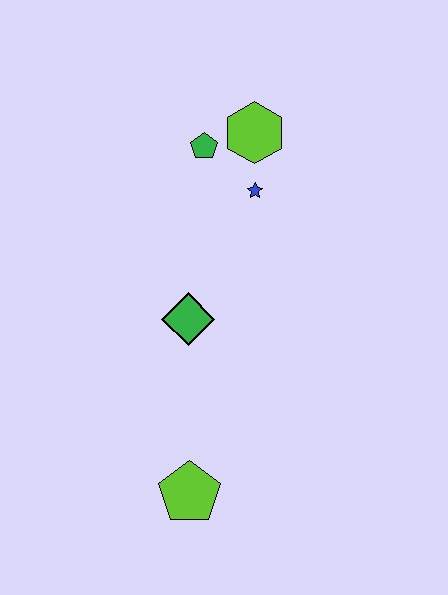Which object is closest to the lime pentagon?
The green diamond is closest to the lime pentagon.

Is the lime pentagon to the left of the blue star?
Yes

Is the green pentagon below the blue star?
No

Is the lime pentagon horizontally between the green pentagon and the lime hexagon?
No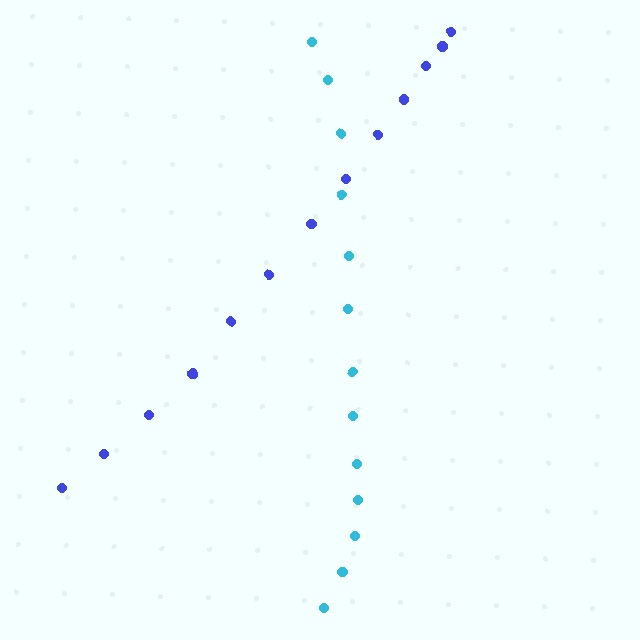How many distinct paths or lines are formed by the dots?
There are 2 distinct paths.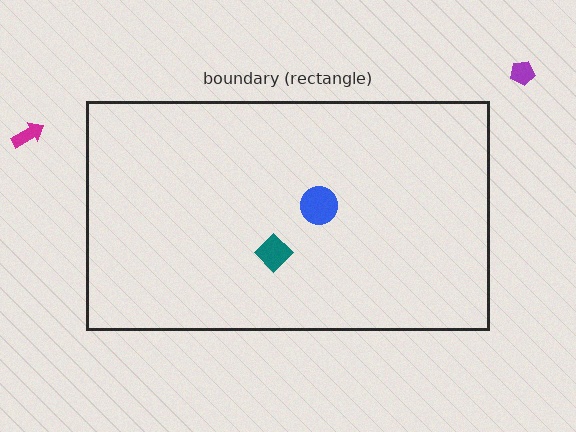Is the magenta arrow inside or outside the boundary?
Outside.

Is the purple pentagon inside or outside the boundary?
Outside.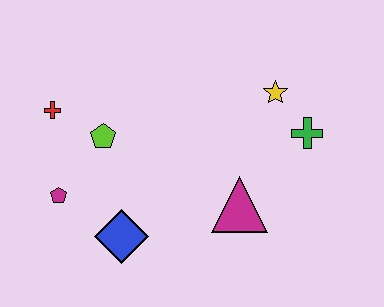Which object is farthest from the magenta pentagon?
The green cross is farthest from the magenta pentagon.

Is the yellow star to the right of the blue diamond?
Yes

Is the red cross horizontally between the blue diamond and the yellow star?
No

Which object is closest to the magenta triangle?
The green cross is closest to the magenta triangle.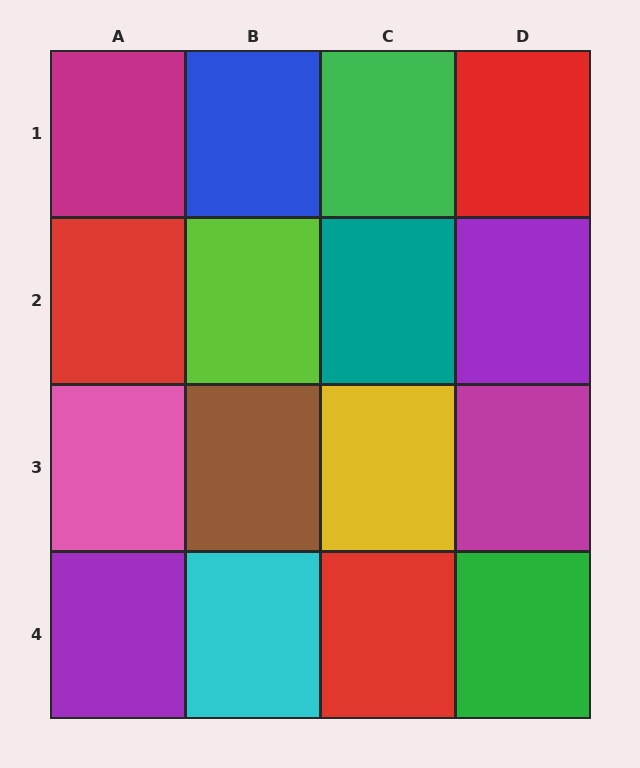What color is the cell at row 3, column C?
Yellow.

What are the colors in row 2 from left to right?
Red, lime, teal, purple.